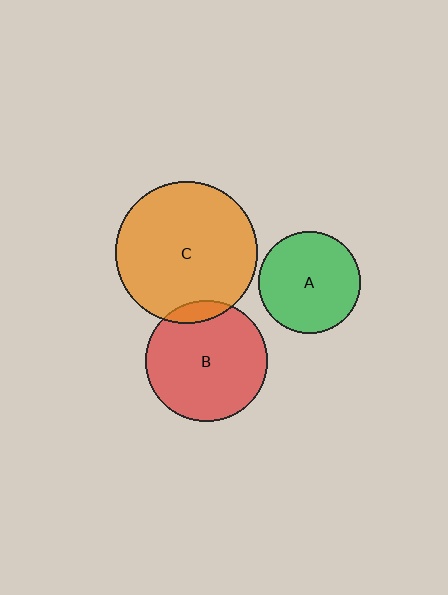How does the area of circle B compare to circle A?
Approximately 1.4 times.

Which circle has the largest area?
Circle C (orange).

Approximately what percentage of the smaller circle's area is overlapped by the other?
Approximately 10%.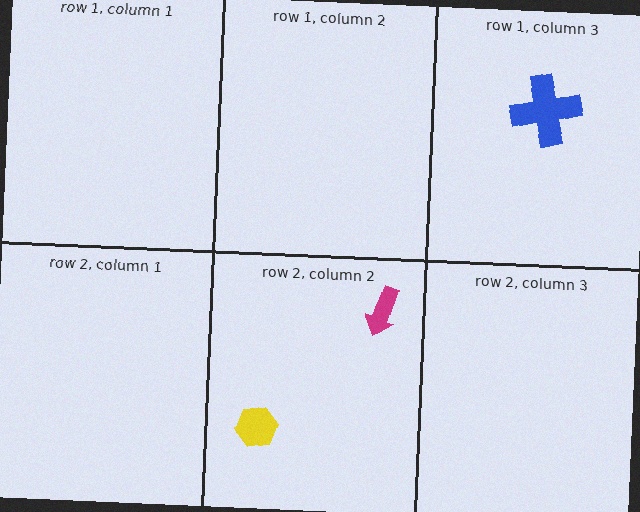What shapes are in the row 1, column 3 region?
The blue cross.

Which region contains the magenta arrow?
The row 2, column 2 region.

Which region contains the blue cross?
The row 1, column 3 region.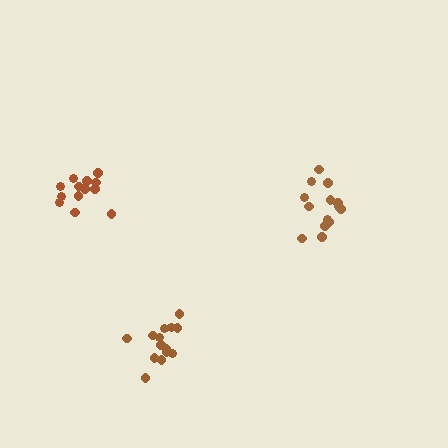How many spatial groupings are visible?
There are 3 spatial groupings.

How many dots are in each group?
Group 1: 13 dots, Group 2: 14 dots, Group 3: 14 dots (41 total).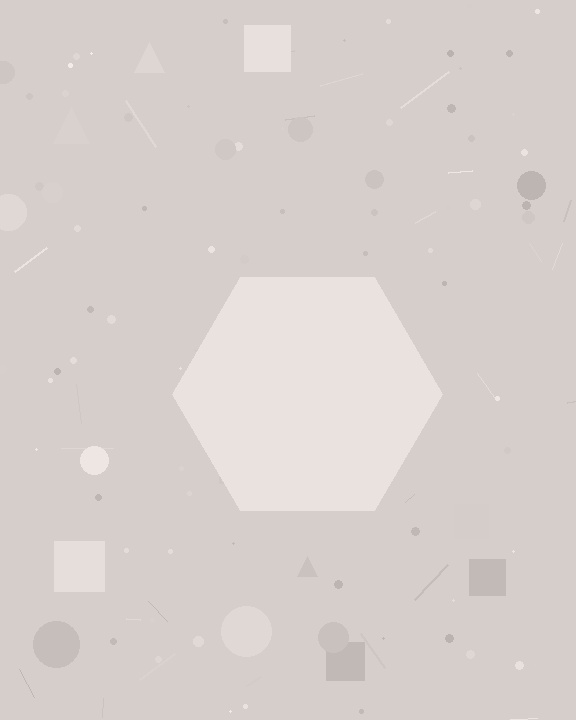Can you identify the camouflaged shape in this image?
The camouflaged shape is a hexagon.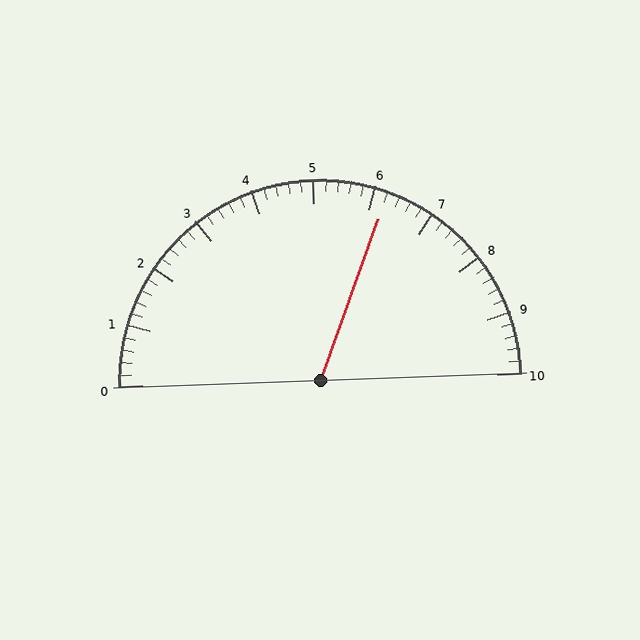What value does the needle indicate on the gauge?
The needle indicates approximately 6.2.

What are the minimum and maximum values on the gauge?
The gauge ranges from 0 to 10.